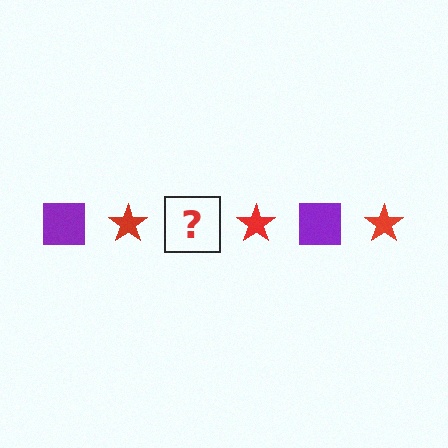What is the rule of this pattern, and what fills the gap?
The rule is that the pattern alternates between purple square and red star. The gap should be filled with a purple square.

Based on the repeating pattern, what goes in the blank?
The blank should be a purple square.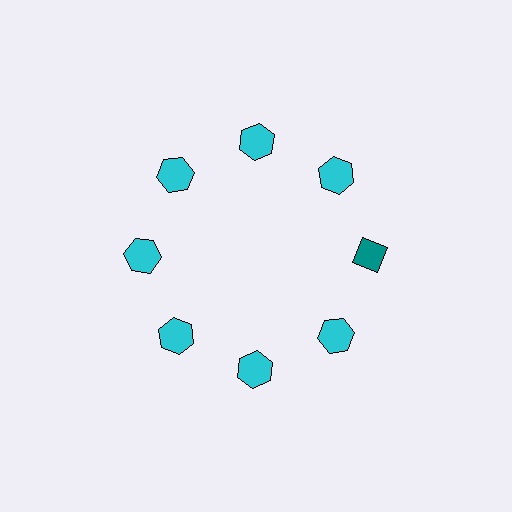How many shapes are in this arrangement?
There are 8 shapes arranged in a ring pattern.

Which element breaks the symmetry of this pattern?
The teal diamond at roughly the 3 o'clock position breaks the symmetry. All other shapes are cyan hexagons.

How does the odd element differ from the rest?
It differs in both color (teal instead of cyan) and shape (diamond instead of hexagon).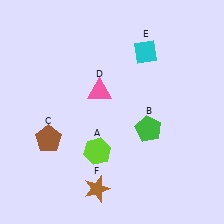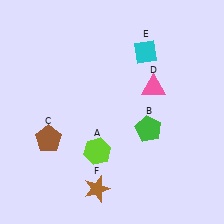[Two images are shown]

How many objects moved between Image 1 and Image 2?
1 object moved between the two images.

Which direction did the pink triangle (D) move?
The pink triangle (D) moved right.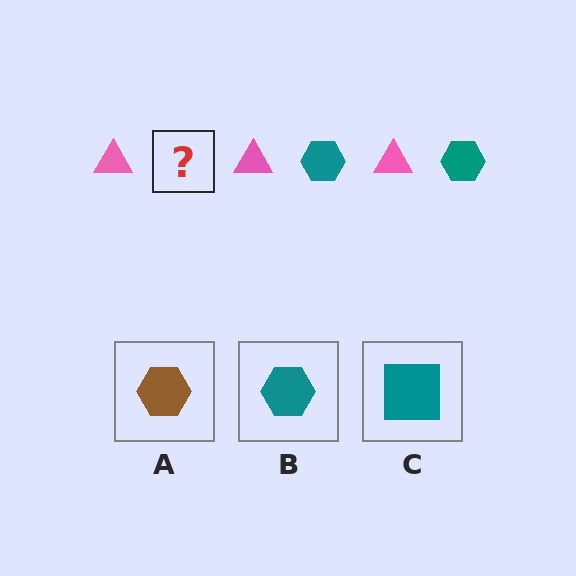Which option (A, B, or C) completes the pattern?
B.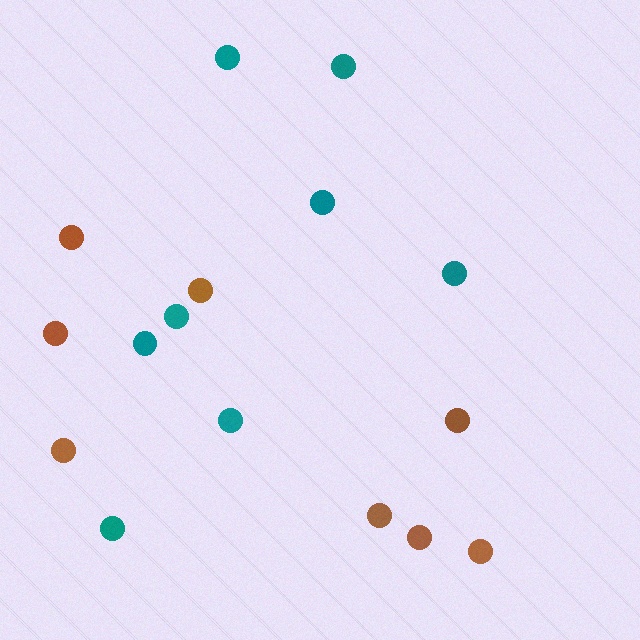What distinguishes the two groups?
There are 2 groups: one group of teal circles (8) and one group of brown circles (8).